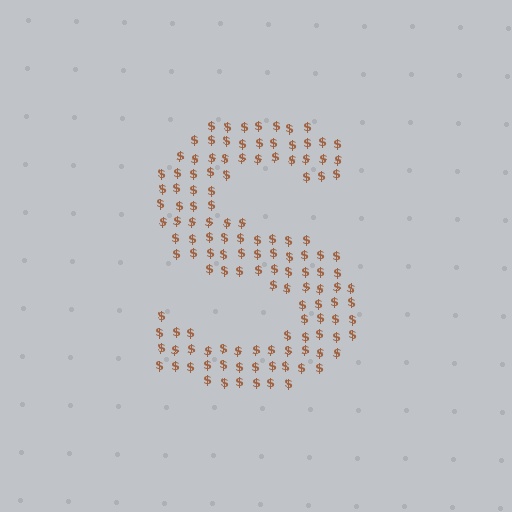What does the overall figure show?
The overall figure shows the letter S.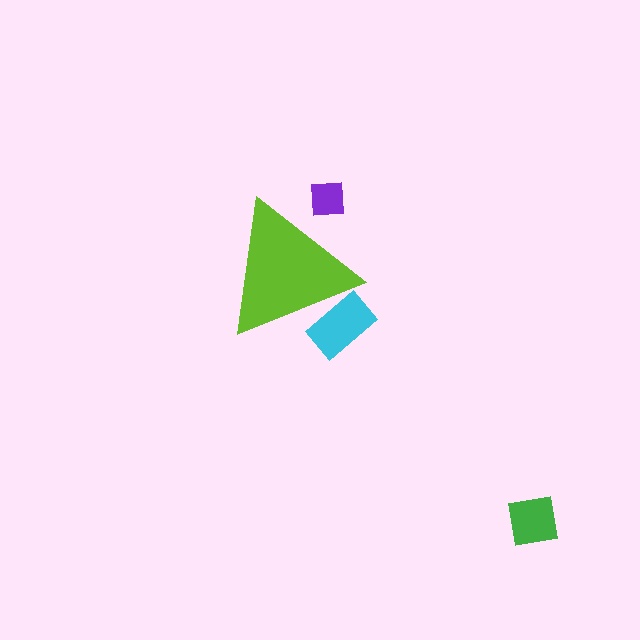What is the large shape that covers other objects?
A lime triangle.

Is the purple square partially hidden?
Yes, the purple square is partially hidden behind the lime triangle.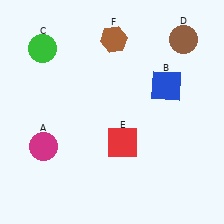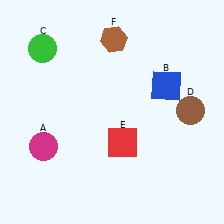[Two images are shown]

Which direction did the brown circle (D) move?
The brown circle (D) moved down.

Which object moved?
The brown circle (D) moved down.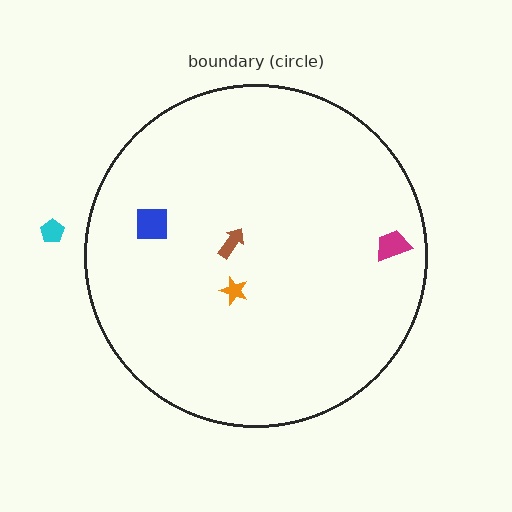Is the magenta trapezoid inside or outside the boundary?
Inside.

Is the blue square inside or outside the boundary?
Inside.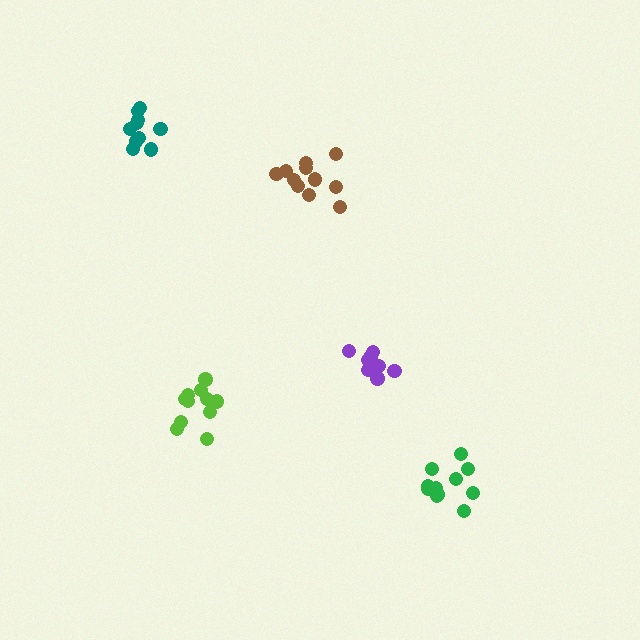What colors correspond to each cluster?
The clusters are colored: purple, teal, green, lime, brown.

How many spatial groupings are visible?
There are 5 spatial groupings.